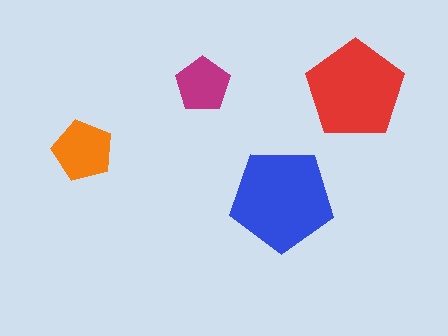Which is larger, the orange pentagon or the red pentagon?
The red one.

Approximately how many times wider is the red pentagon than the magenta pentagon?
About 2 times wider.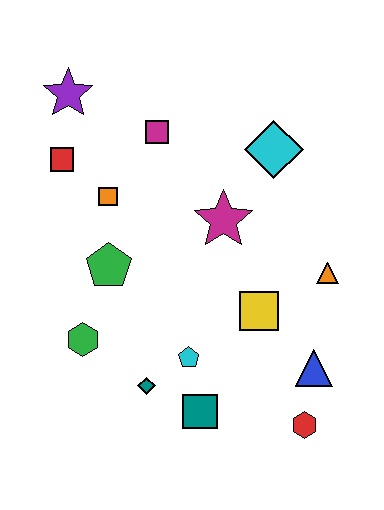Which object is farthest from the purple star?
The red hexagon is farthest from the purple star.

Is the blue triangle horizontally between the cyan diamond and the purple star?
No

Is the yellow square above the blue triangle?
Yes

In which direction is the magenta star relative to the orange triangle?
The magenta star is to the left of the orange triangle.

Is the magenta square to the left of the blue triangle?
Yes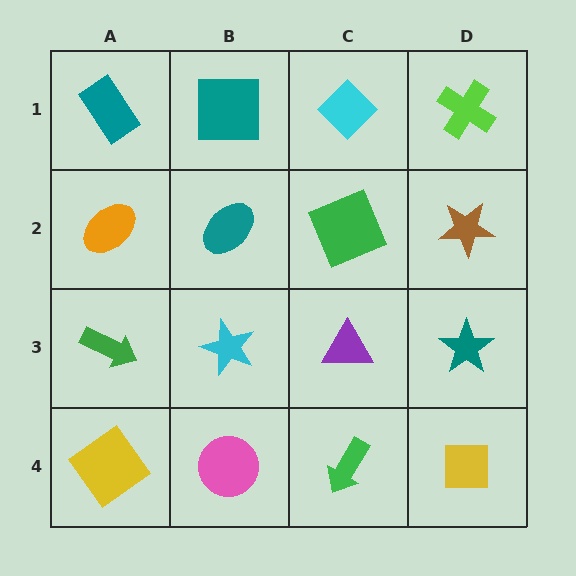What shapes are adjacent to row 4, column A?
A green arrow (row 3, column A), a pink circle (row 4, column B).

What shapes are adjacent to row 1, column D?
A brown star (row 2, column D), a cyan diamond (row 1, column C).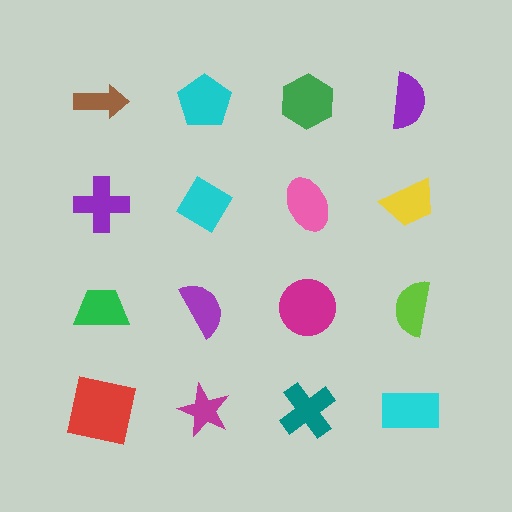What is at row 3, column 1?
A green trapezoid.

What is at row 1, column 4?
A purple semicircle.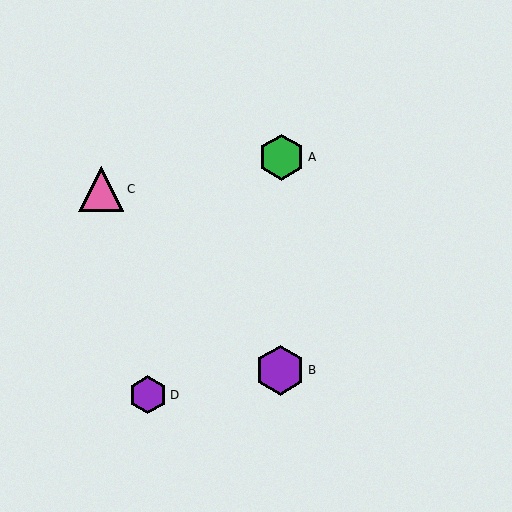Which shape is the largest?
The purple hexagon (labeled B) is the largest.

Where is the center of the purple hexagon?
The center of the purple hexagon is at (148, 395).